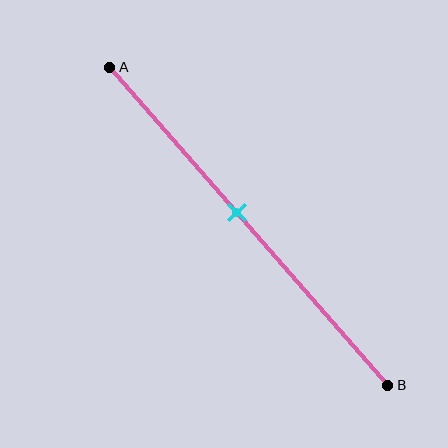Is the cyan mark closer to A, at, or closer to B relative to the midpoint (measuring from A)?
The cyan mark is closer to point A than the midpoint of segment AB.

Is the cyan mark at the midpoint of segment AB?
No, the mark is at about 45% from A, not at the 50% midpoint.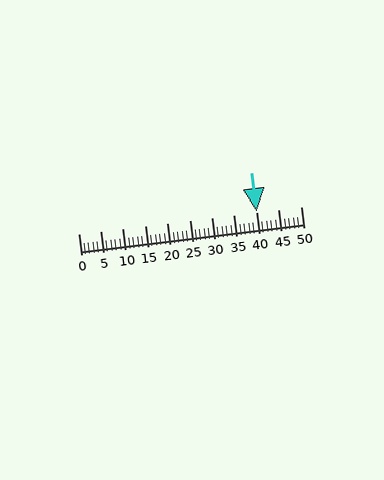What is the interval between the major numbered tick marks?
The major tick marks are spaced 5 units apart.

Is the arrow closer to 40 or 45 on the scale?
The arrow is closer to 40.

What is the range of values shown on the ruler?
The ruler shows values from 0 to 50.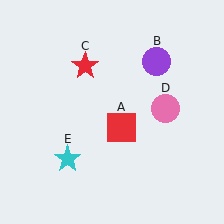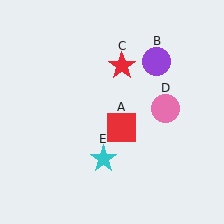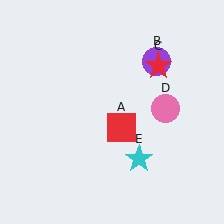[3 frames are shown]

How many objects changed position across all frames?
2 objects changed position: red star (object C), cyan star (object E).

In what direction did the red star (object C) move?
The red star (object C) moved right.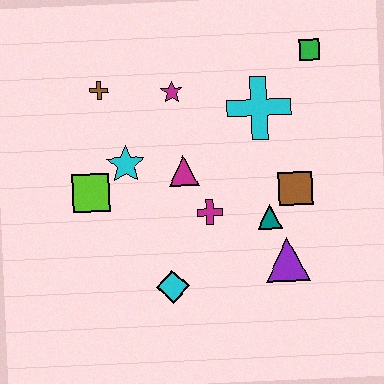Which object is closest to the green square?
The cyan cross is closest to the green square.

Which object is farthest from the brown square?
The brown cross is farthest from the brown square.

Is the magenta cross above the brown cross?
No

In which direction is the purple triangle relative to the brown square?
The purple triangle is below the brown square.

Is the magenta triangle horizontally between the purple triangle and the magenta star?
Yes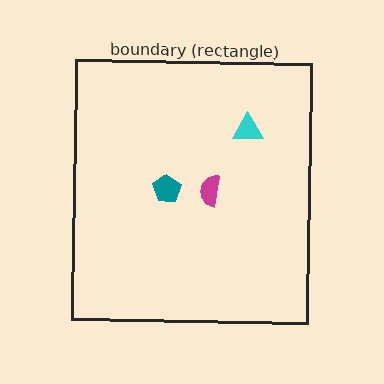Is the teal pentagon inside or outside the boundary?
Inside.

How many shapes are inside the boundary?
3 inside, 0 outside.